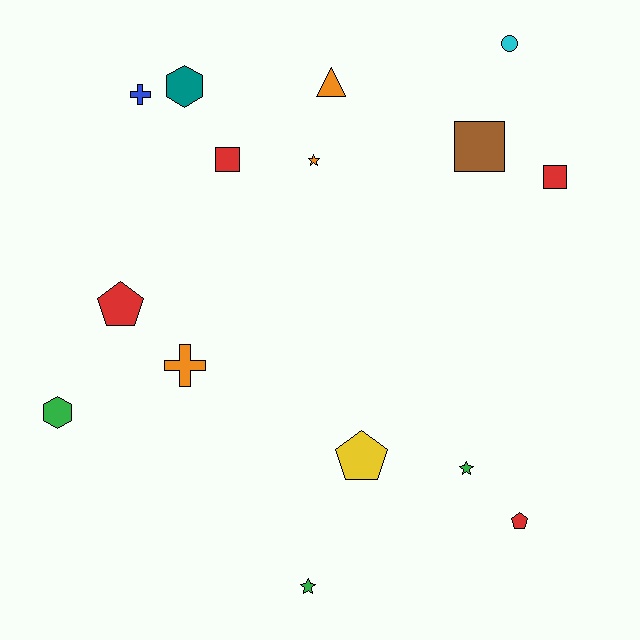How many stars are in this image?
There are 3 stars.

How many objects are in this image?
There are 15 objects.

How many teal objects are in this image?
There is 1 teal object.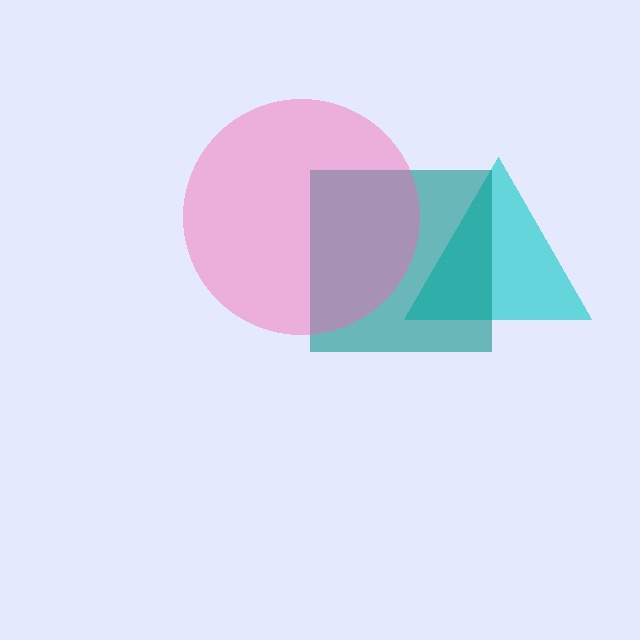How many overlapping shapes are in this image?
There are 3 overlapping shapes in the image.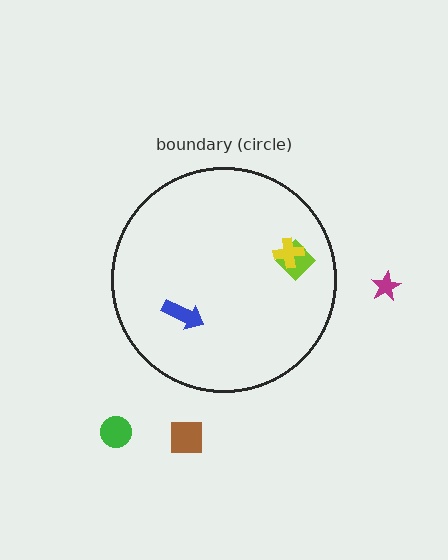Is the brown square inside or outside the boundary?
Outside.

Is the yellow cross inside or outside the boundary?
Inside.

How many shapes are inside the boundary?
3 inside, 3 outside.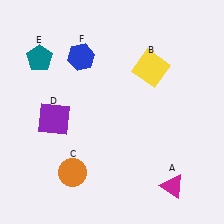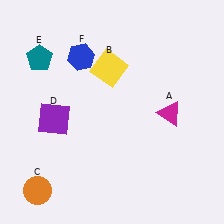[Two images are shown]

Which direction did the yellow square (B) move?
The yellow square (B) moved left.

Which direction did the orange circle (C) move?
The orange circle (C) moved left.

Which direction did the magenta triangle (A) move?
The magenta triangle (A) moved up.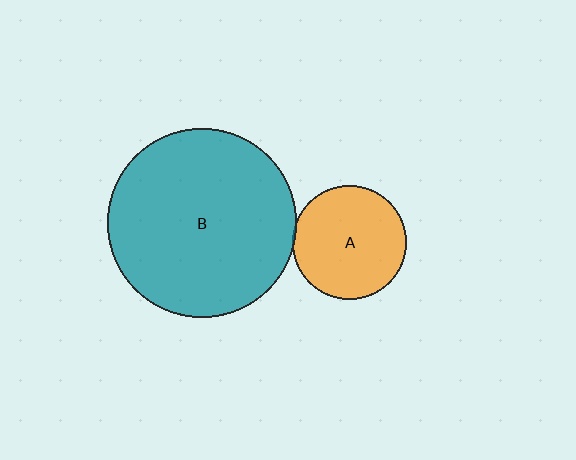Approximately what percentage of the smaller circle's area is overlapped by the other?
Approximately 5%.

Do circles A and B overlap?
Yes.